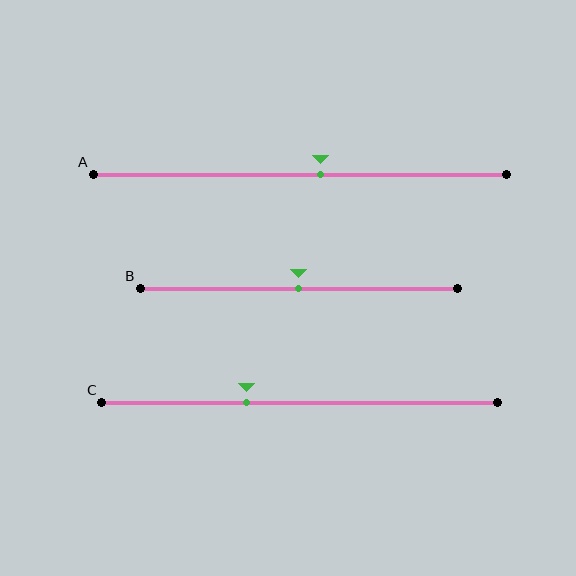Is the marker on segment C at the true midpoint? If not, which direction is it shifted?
No, the marker on segment C is shifted to the left by about 13% of the segment length.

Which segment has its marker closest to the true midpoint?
Segment B has its marker closest to the true midpoint.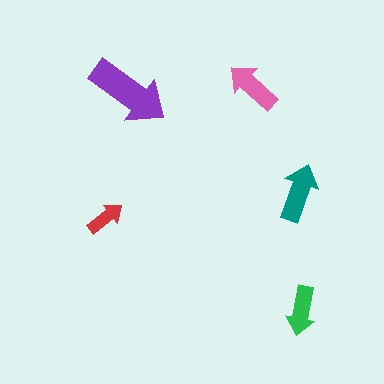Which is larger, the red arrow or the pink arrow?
The pink one.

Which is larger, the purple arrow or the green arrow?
The purple one.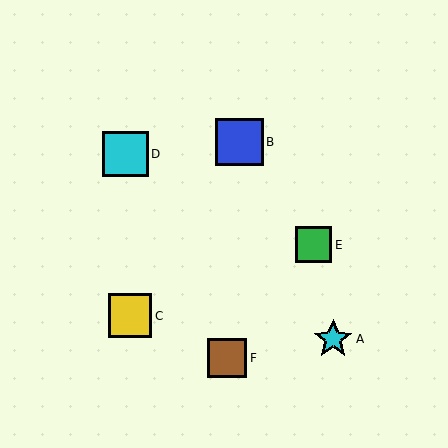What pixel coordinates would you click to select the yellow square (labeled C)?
Click at (130, 316) to select the yellow square C.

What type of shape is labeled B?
Shape B is a blue square.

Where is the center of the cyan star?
The center of the cyan star is at (333, 339).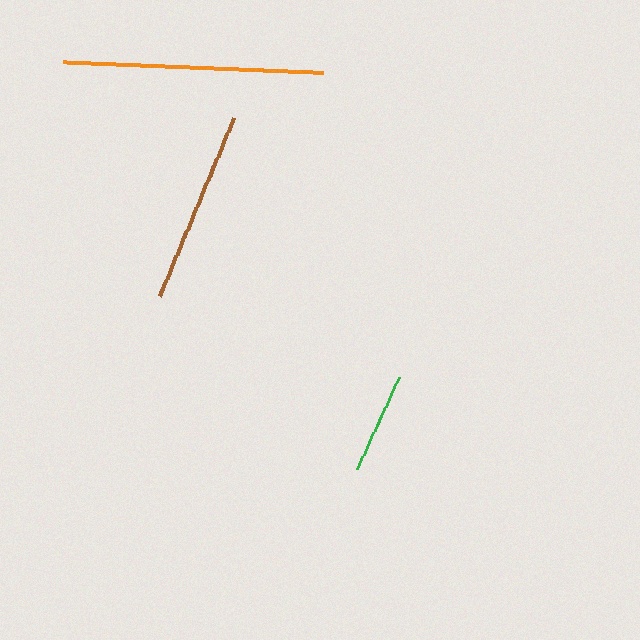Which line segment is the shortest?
The green line is the shortest at approximately 101 pixels.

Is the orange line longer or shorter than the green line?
The orange line is longer than the green line.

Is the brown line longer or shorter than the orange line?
The orange line is longer than the brown line.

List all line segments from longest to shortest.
From longest to shortest: orange, brown, green.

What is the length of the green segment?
The green segment is approximately 101 pixels long.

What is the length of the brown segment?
The brown segment is approximately 193 pixels long.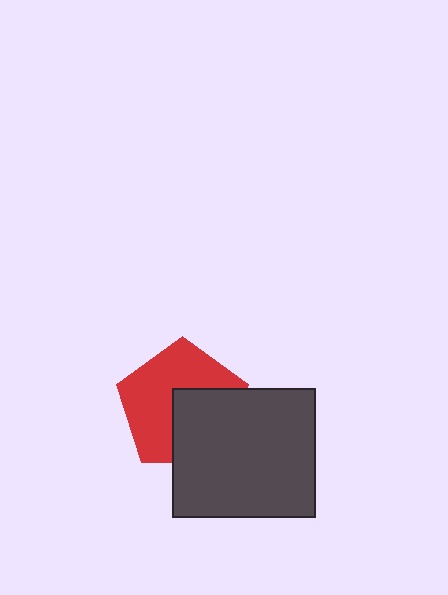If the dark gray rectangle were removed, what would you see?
You would see the complete red pentagon.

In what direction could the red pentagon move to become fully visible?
The red pentagon could move toward the upper-left. That would shift it out from behind the dark gray rectangle entirely.